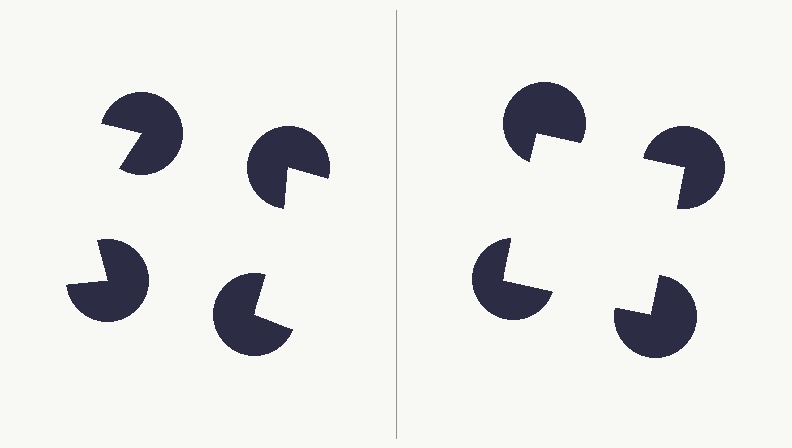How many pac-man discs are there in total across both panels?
8 — 4 on each side.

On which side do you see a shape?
An illusory square appears on the right side. On the left side the wedge cuts are rotated, so no coherent shape forms.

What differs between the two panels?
The pac-man discs are positioned identically on both sides; only the wedge orientations differ. On the right they align to a square; on the left they are misaligned.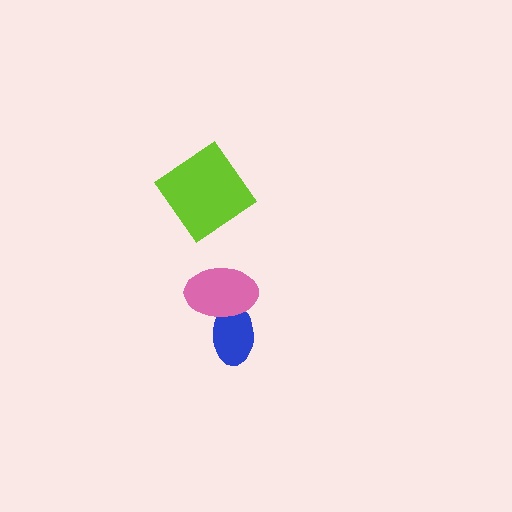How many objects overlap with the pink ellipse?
1 object overlaps with the pink ellipse.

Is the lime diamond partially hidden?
No, no other shape covers it.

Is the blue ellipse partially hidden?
Yes, it is partially covered by another shape.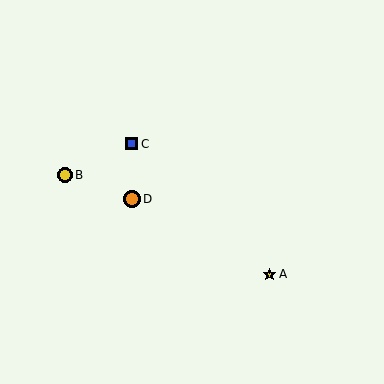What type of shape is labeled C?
Shape C is a blue square.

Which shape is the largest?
The orange circle (labeled D) is the largest.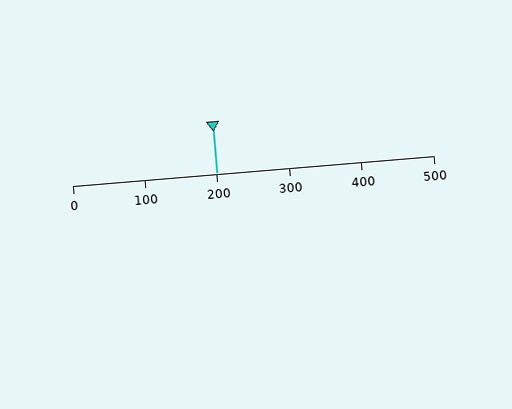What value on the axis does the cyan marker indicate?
The marker indicates approximately 200.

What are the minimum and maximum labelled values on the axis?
The axis runs from 0 to 500.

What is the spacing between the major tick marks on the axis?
The major ticks are spaced 100 apart.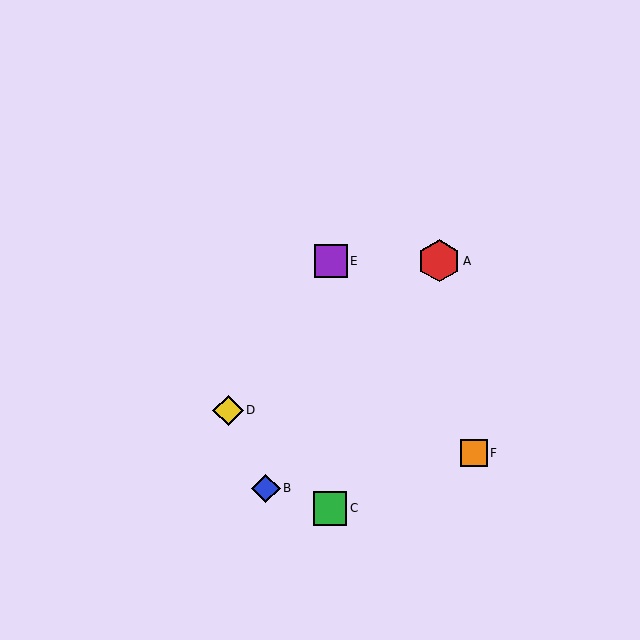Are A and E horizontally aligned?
Yes, both are at y≈261.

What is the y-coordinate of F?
Object F is at y≈453.